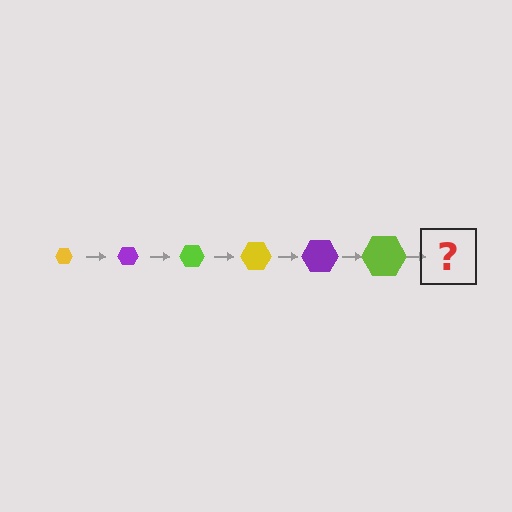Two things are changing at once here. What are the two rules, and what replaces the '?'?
The two rules are that the hexagon grows larger each step and the color cycles through yellow, purple, and lime. The '?' should be a yellow hexagon, larger than the previous one.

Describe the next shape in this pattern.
It should be a yellow hexagon, larger than the previous one.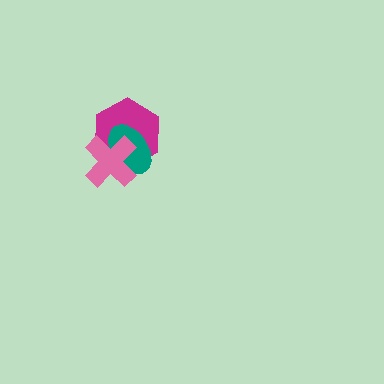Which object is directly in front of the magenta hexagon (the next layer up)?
The teal ellipse is directly in front of the magenta hexagon.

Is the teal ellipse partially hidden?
Yes, it is partially covered by another shape.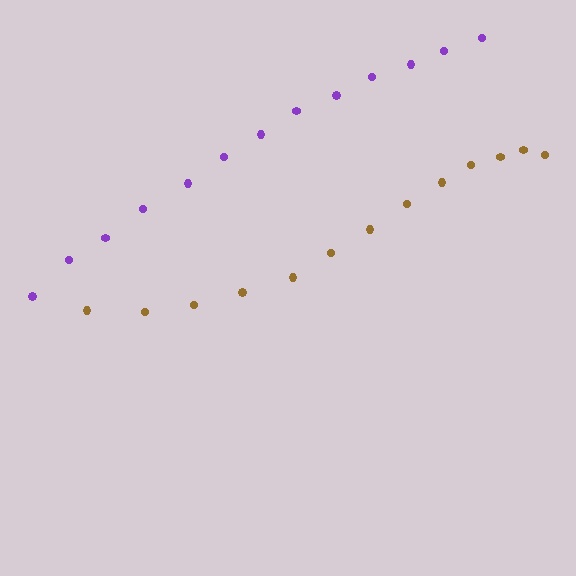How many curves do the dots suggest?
There are 2 distinct paths.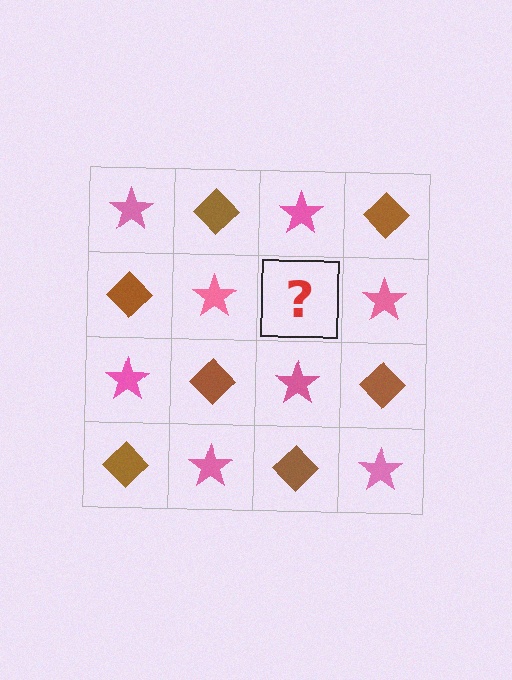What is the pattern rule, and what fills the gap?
The rule is that it alternates pink star and brown diamond in a checkerboard pattern. The gap should be filled with a brown diamond.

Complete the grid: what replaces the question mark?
The question mark should be replaced with a brown diamond.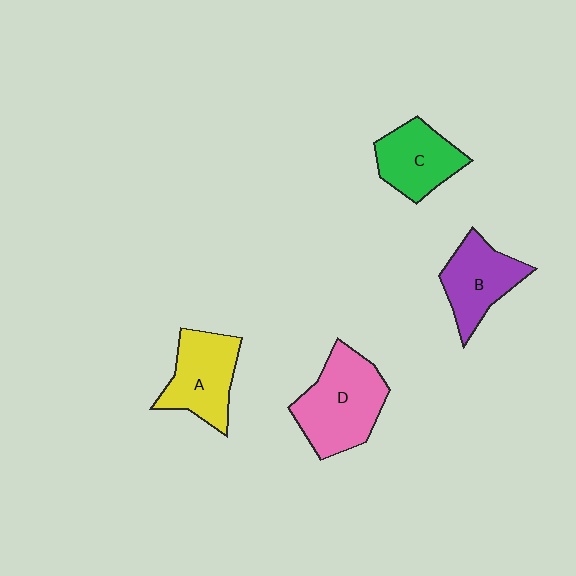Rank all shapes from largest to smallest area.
From largest to smallest: D (pink), A (yellow), B (purple), C (green).